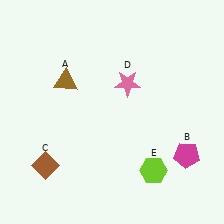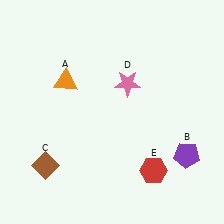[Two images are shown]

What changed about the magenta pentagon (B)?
In Image 1, B is magenta. In Image 2, it changed to purple.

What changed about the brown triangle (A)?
In Image 1, A is brown. In Image 2, it changed to orange.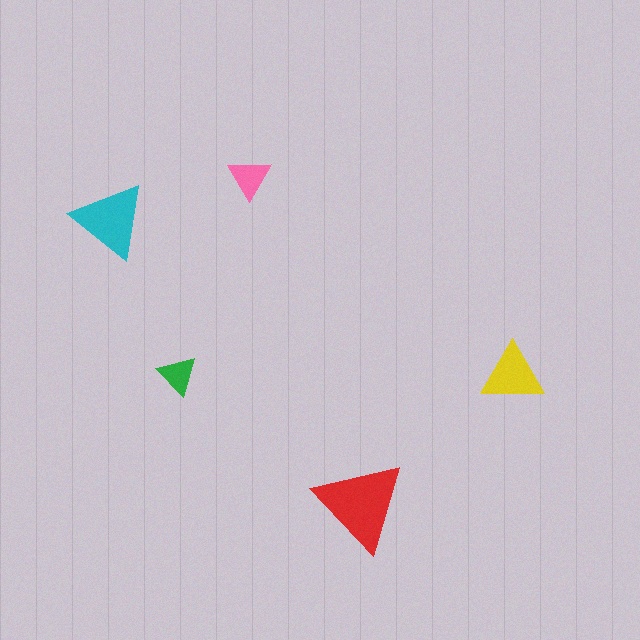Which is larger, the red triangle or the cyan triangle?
The red one.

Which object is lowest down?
The red triangle is bottommost.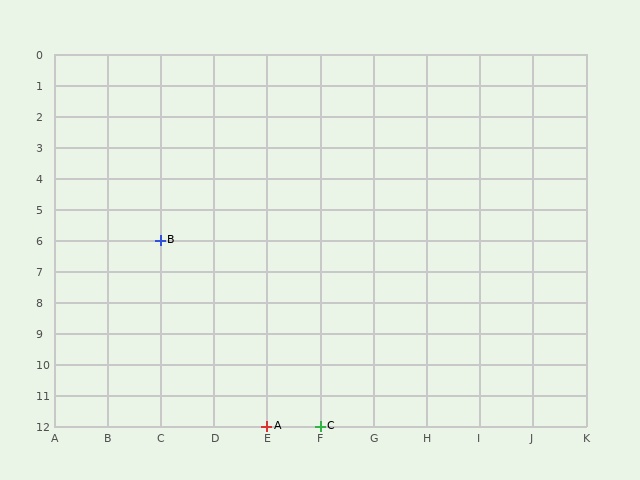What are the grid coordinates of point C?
Point C is at grid coordinates (F, 12).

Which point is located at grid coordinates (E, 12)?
Point A is at (E, 12).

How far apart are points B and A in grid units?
Points B and A are 2 columns and 6 rows apart (about 6.3 grid units diagonally).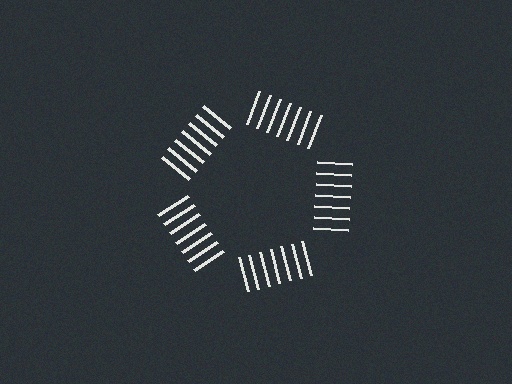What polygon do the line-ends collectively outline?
An illusory pentagon — the line segments terminate on its edges but no continuous stroke is drawn.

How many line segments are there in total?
35 — 7 along each of the 5 edges.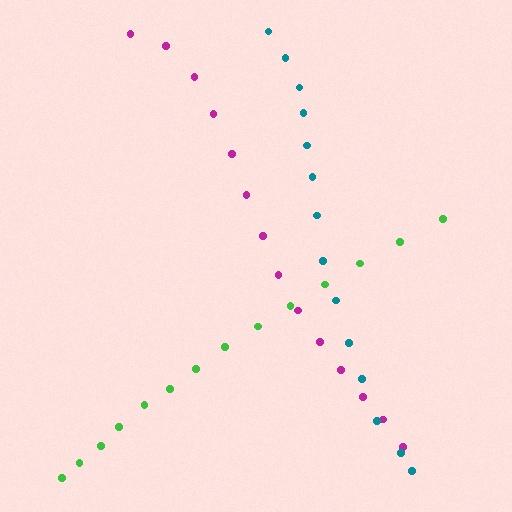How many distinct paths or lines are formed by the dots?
There are 3 distinct paths.